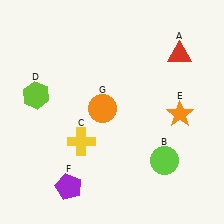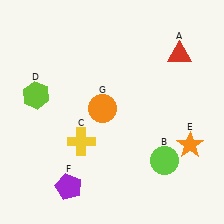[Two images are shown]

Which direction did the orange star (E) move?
The orange star (E) moved down.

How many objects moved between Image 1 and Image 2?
1 object moved between the two images.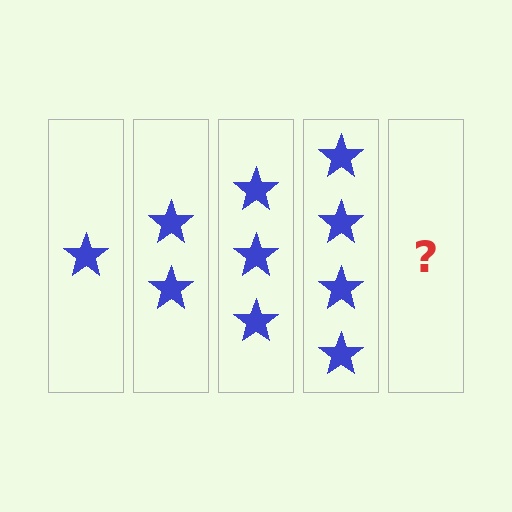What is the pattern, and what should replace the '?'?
The pattern is that each step adds one more star. The '?' should be 5 stars.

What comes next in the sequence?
The next element should be 5 stars.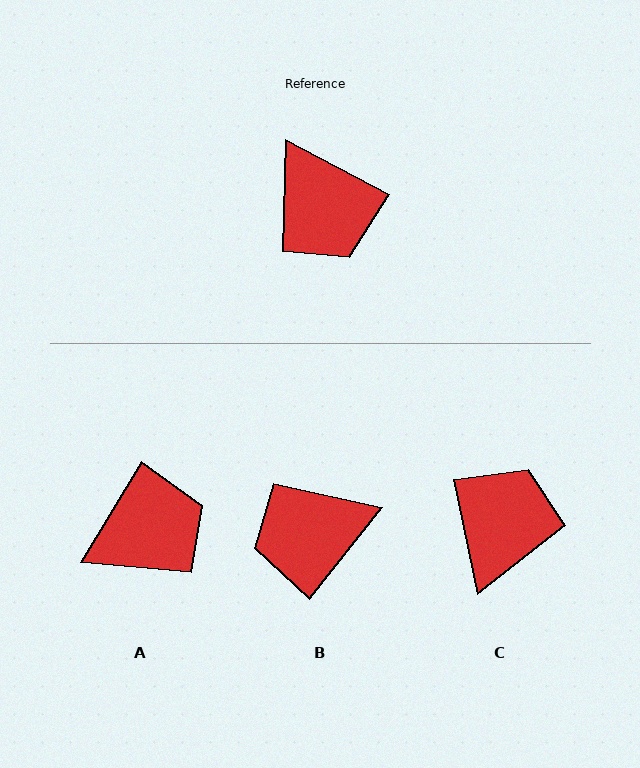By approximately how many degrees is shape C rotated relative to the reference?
Approximately 129 degrees counter-clockwise.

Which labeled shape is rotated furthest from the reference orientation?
C, about 129 degrees away.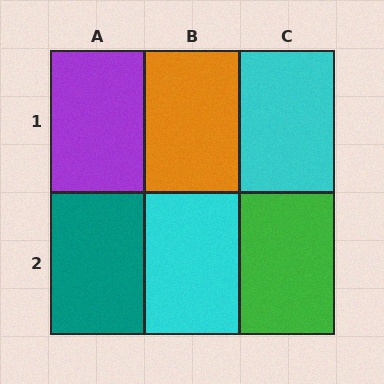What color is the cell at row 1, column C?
Cyan.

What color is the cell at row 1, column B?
Orange.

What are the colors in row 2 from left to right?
Teal, cyan, green.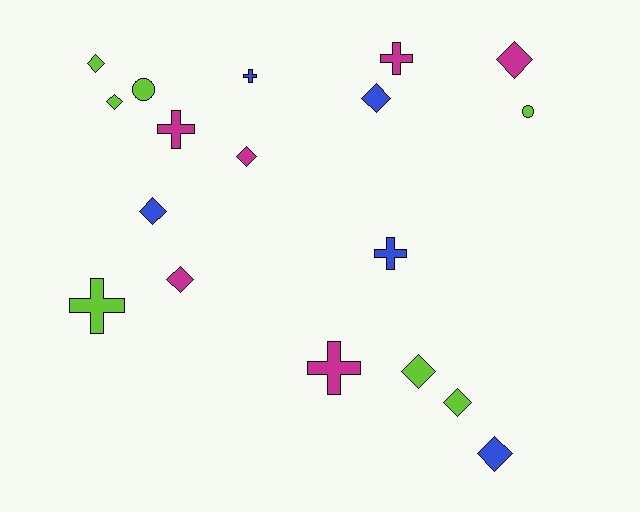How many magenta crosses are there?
There are 3 magenta crosses.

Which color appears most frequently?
Lime, with 7 objects.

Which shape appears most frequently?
Diamond, with 10 objects.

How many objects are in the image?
There are 18 objects.